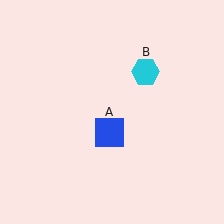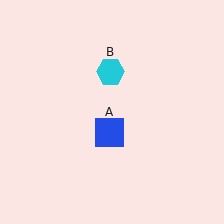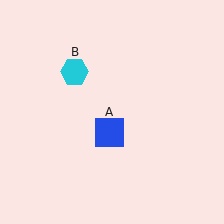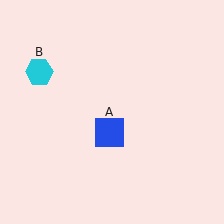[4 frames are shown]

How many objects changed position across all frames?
1 object changed position: cyan hexagon (object B).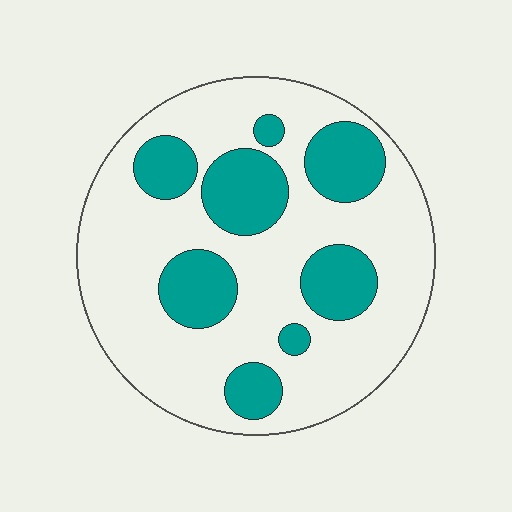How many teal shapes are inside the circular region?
8.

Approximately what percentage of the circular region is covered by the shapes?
Approximately 30%.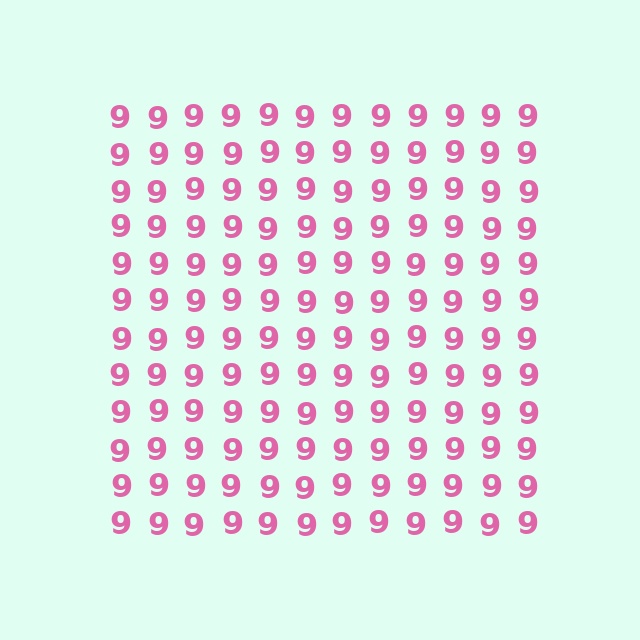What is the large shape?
The large shape is a square.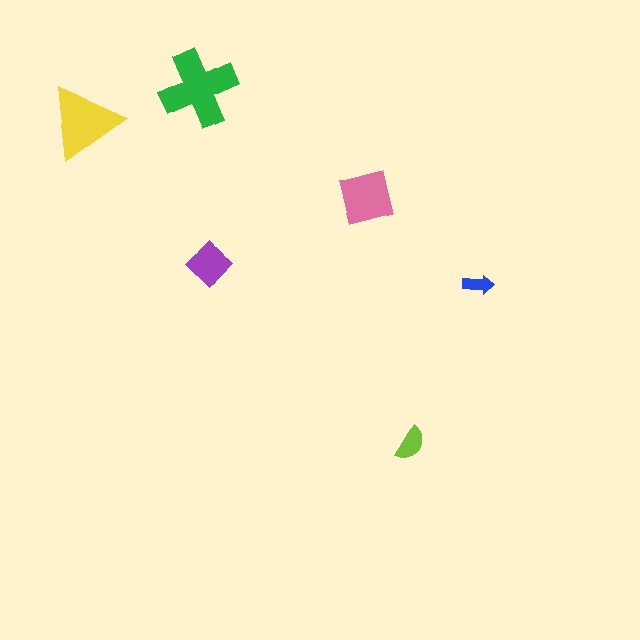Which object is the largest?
The green cross.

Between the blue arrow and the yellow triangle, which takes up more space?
The yellow triangle.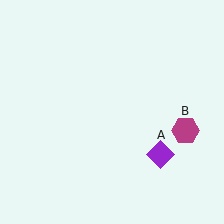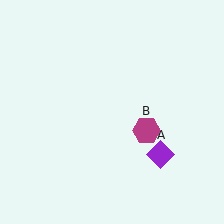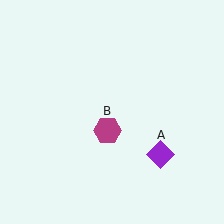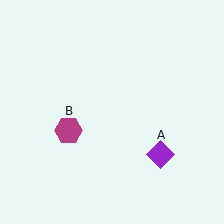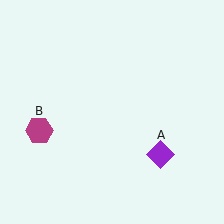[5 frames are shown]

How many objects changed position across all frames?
1 object changed position: magenta hexagon (object B).